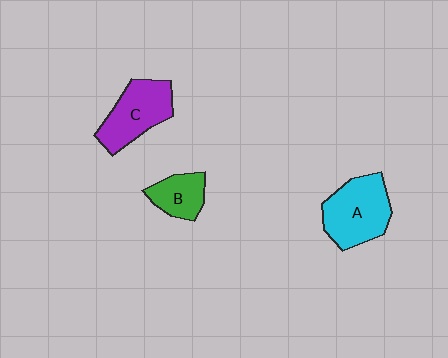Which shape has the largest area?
Shape A (cyan).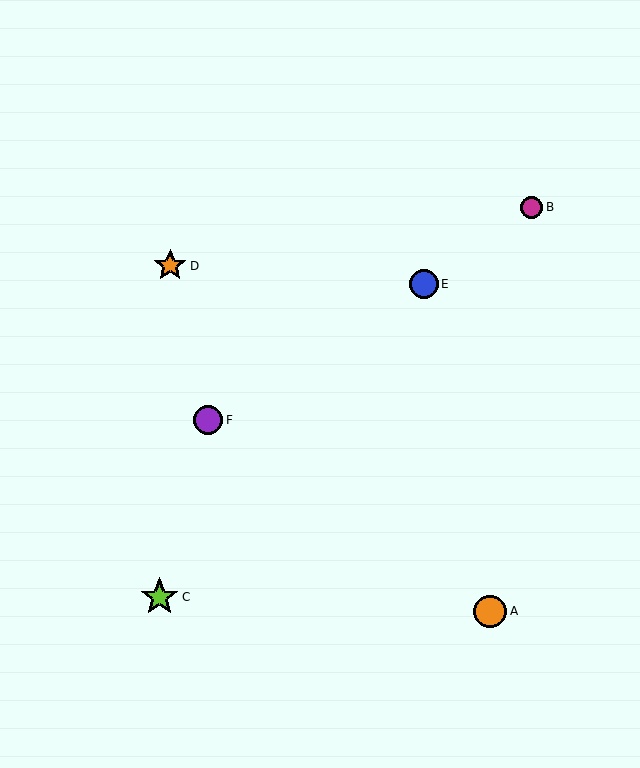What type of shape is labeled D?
Shape D is an orange star.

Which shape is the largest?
The lime star (labeled C) is the largest.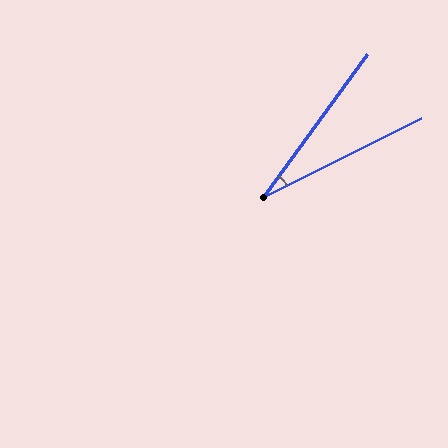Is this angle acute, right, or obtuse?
It is acute.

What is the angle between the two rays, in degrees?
Approximately 27 degrees.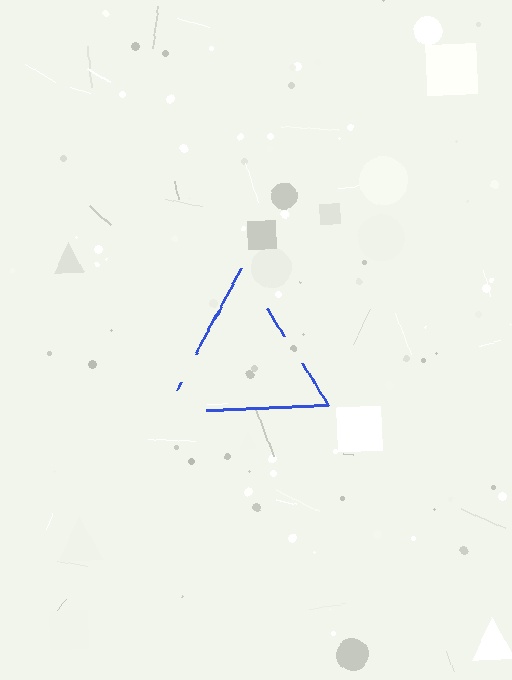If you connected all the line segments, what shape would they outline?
They would outline a triangle.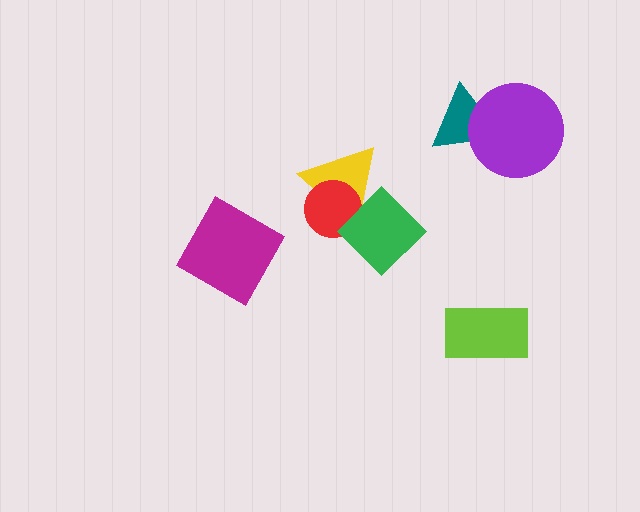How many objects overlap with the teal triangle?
1 object overlaps with the teal triangle.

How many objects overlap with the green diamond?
2 objects overlap with the green diamond.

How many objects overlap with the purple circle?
1 object overlaps with the purple circle.